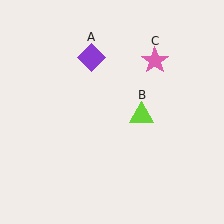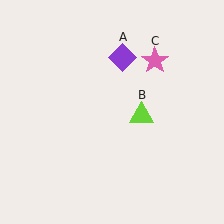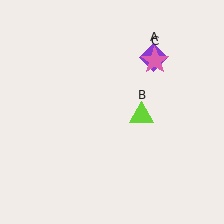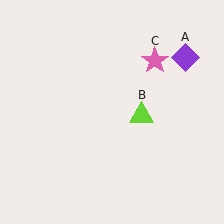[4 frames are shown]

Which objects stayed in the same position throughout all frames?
Lime triangle (object B) and pink star (object C) remained stationary.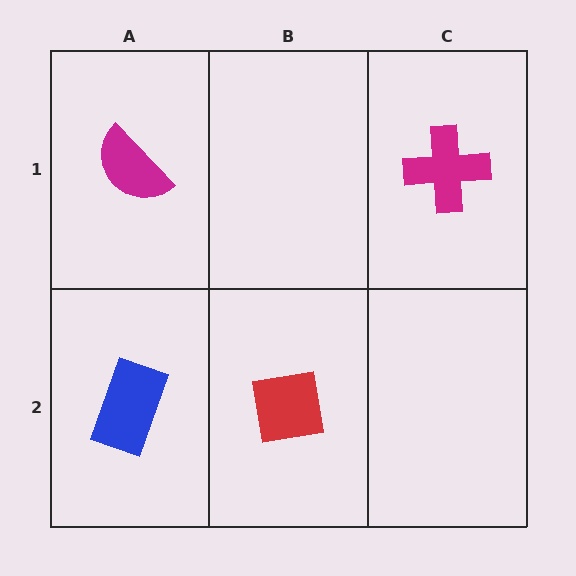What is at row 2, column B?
A red square.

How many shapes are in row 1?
2 shapes.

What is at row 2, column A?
A blue rectangle.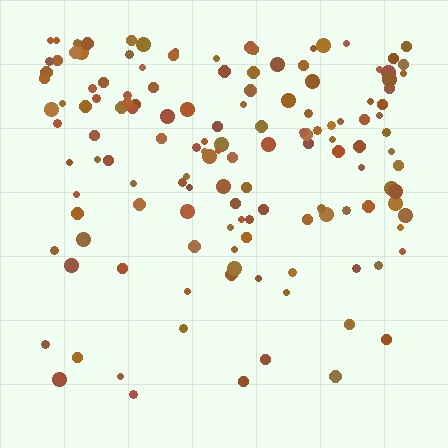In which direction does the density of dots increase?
From bottom to top, with the top side densest.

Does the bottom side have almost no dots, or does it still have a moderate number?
Still a moderate number, just noticeably fewer than the top.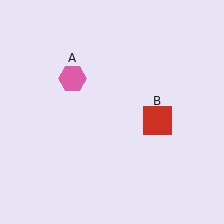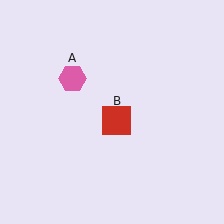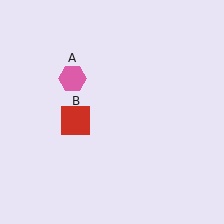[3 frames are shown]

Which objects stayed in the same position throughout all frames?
Pink hexagon (object A) remained stationary.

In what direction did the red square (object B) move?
The red square (object B) moved left.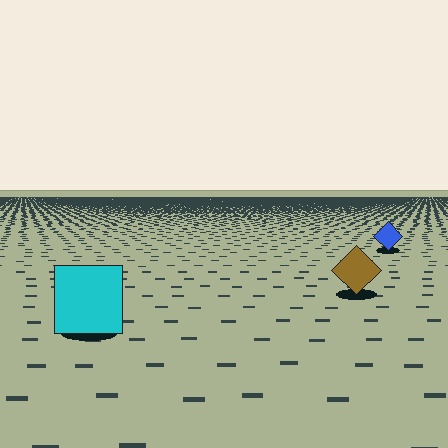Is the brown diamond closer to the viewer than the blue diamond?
Yes. The brown diamond is closer — you can tell from the texture gradient: the ground texture is coarser near it.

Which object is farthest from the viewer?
The blue diamond is farthest from the viewer. It appears smaller and the ground texture around it is denser.